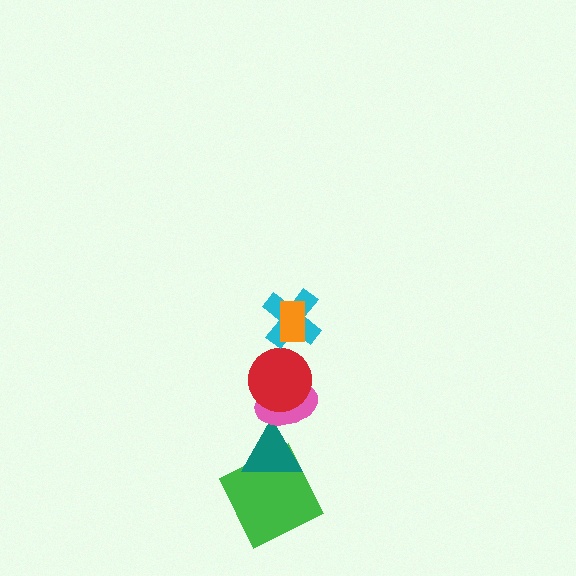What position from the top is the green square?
The green square is 6th from the top.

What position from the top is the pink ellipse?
The pink ellipse is 4th from the top.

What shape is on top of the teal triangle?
The pink ellipse is on top of the teal triangle.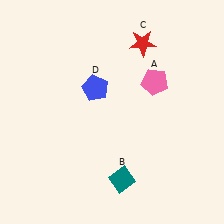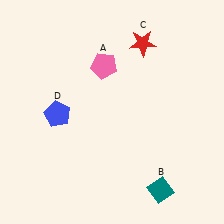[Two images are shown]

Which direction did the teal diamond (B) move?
The teal diamond (B) moved right.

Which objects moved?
The objects that moved are: the pink pentagon (A), the teal diamond (B), the blue pentagon (D).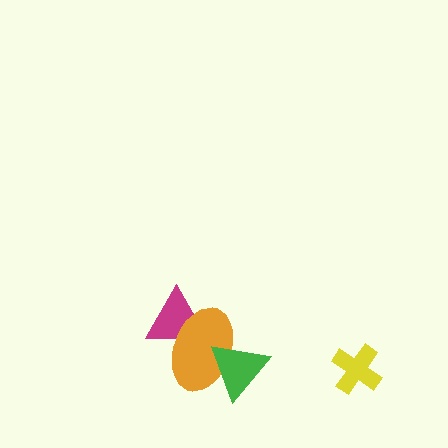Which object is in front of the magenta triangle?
The orange ellipse is in front of the magenta triangle.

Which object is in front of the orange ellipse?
The green triangle is in front of the orange ellipse.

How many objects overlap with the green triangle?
1 object overlaps with the green triangle.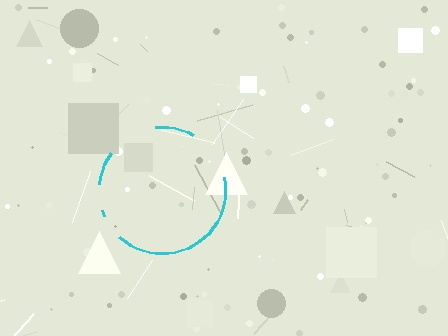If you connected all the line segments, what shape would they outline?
They would outline a circle.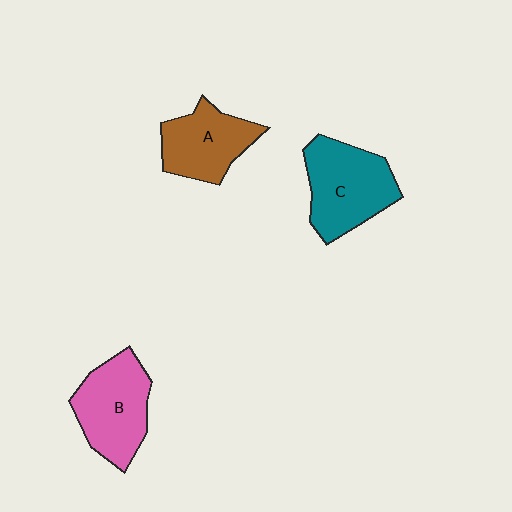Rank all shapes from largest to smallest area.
From largest to smallest: C (teal), B (pink), A (brown).